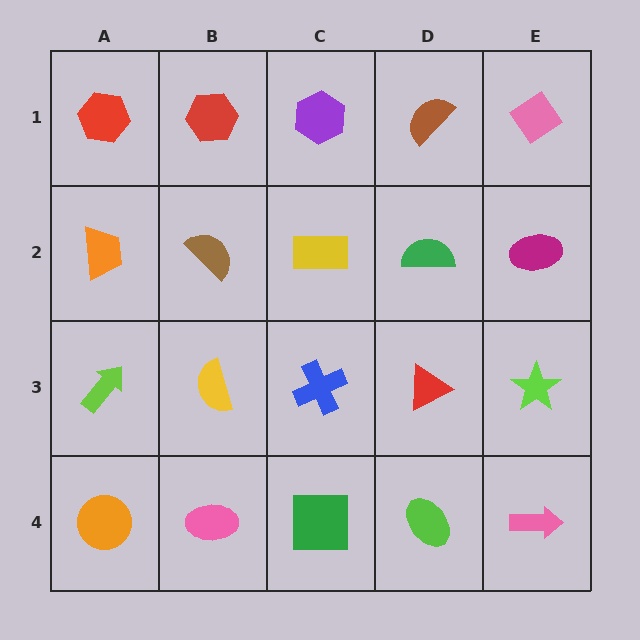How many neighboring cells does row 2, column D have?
4.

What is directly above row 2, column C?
A purple hexagon.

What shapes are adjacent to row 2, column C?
A purple hexagon (row 1, column C), a blue cross (row 3, column C), a brown semicircle (row 2, column B), a green semicircle (row 2, column D).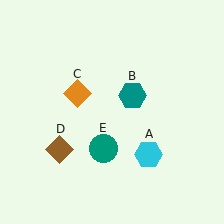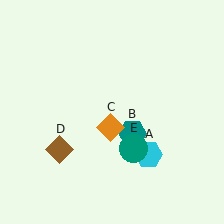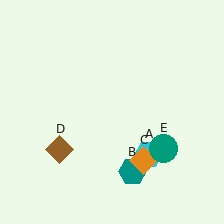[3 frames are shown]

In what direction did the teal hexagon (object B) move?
The teal hexagon (object B) moved down.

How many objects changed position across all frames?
3 objects changed position: teal hexagon (object B), orange diamond (object C), teal circle (object E).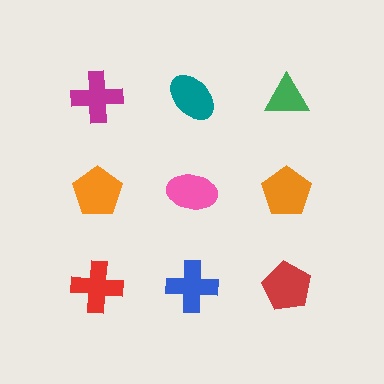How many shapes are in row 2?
3 shapes.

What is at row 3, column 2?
A blue cross.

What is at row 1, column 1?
A magenta cross.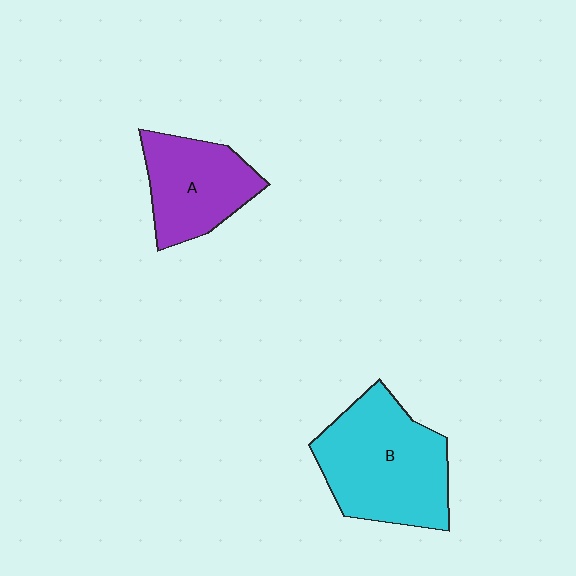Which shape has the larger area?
Shape B (cyan).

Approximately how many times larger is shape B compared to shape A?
Approximately 1.5 times.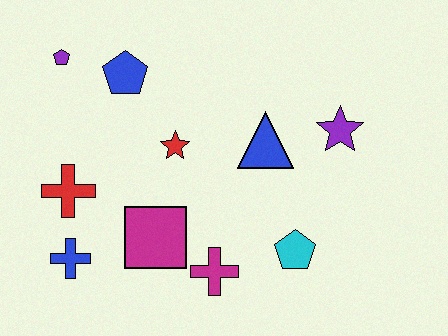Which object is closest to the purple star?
The blue triangle is closest to the purple star.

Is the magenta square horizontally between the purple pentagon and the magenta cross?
Yes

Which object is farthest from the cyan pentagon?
The purple pentagon is farthest from the cyan pentagon.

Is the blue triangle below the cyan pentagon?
No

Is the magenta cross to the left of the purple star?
Yes